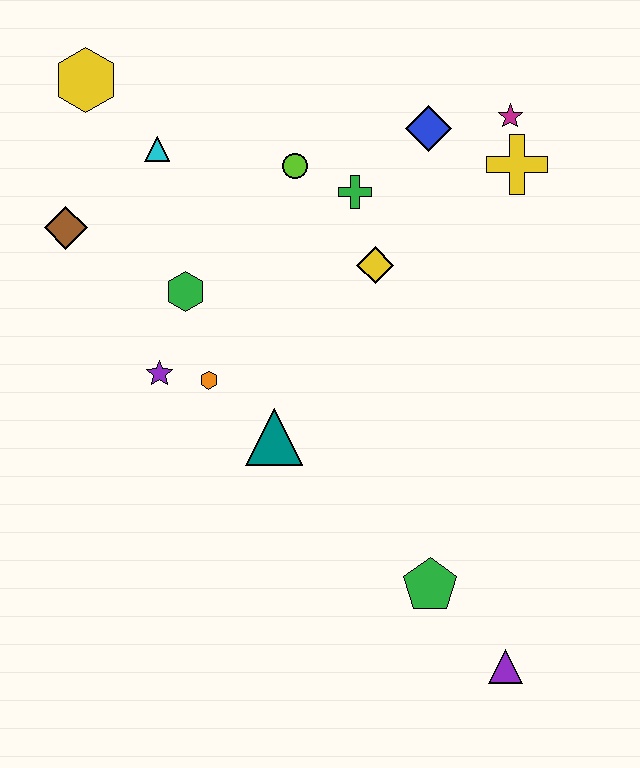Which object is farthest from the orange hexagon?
The purple triangle is farthest from the orange hexagon.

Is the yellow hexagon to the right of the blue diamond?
No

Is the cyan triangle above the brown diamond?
Yes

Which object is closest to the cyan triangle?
The yellow hexagon is closest to the cyan triangle.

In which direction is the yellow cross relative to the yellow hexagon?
The yellow cross is to the right of the yellow hexagon.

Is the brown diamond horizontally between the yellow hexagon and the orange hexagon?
No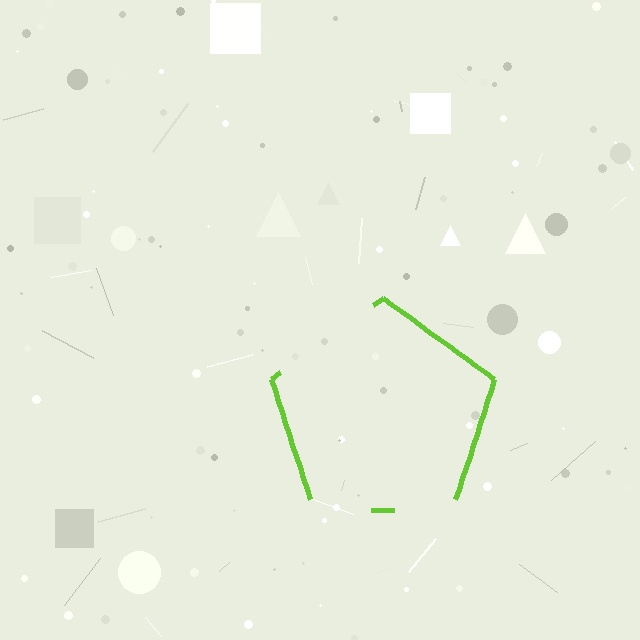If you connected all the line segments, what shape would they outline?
They would outline a pentagon.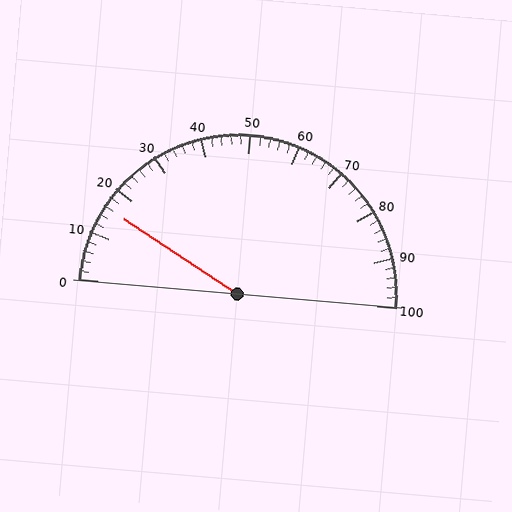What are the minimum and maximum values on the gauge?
The gauge ranges from 0 to 100.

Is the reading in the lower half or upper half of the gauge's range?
The reading is in the lower half of the range (0 to 100).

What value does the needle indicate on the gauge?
The needle indicates approximately 16.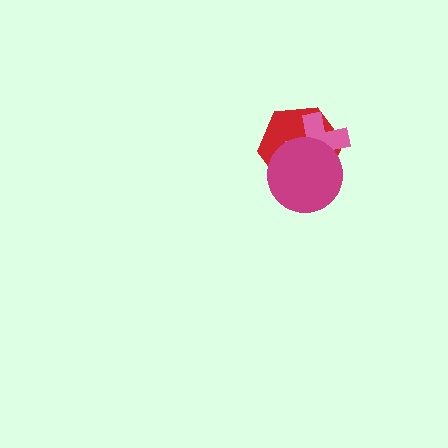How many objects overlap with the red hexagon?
2 objects overlap with the red hexagon.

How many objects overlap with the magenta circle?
2 objects overlap with the magenta circle.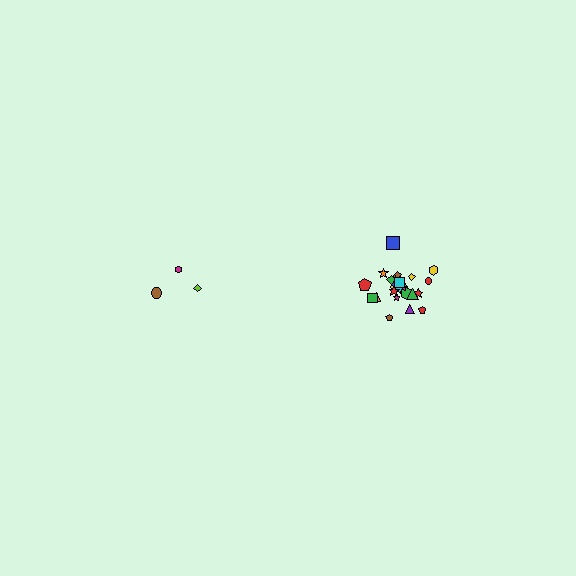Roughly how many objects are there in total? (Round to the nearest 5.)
Roughly 30 objects in total.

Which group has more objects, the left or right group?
The right group.